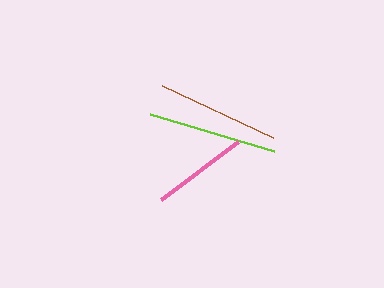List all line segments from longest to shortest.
From longest to shortest: lime, brown, pink.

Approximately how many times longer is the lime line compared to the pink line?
The lime line is approximately 1.3 times the length of the pink line.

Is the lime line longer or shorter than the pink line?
The lime line is longer than the pink line.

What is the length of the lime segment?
The lime segment is approximately 130 pixels long.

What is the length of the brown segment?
The brown segment is approximately 122 pixels long.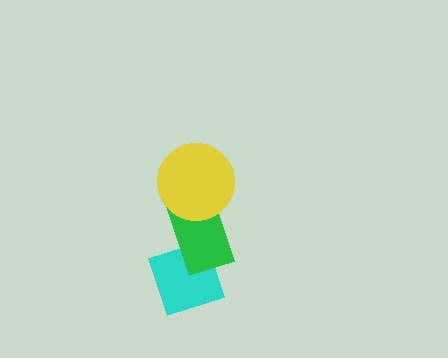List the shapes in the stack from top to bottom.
From top to bottom: the yellow circle, the green rectangle, the cyan diamond.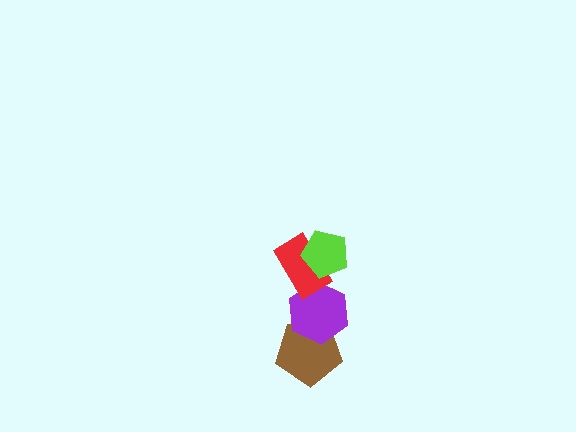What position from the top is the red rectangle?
The red rectangle is 2nd from the top.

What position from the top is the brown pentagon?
The brown pentagon is 4th from the top.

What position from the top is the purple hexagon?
The purple hexagon is 3rd from the top.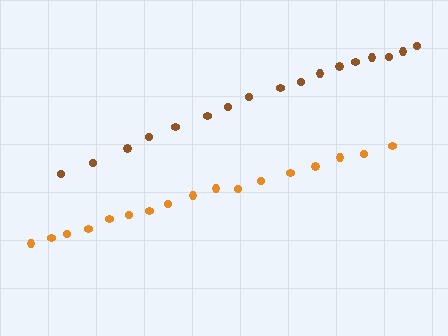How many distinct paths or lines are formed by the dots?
There are 2 distinct paths.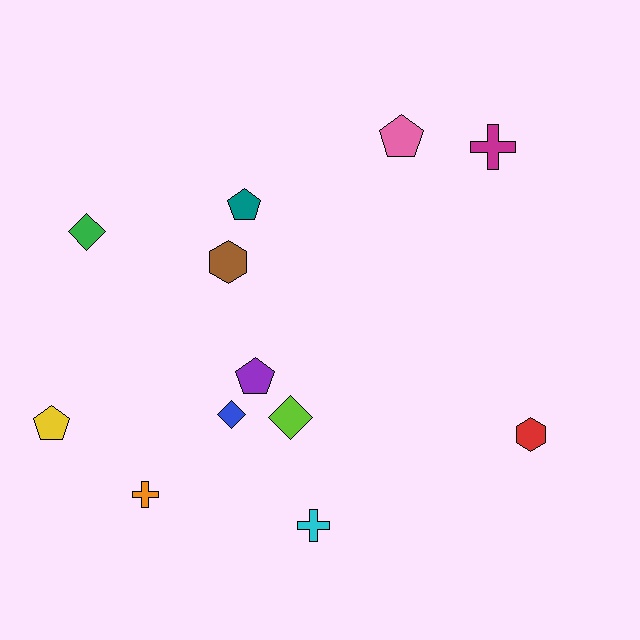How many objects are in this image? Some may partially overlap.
There are 12 objects.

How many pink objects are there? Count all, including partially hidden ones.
There is 1 pink object.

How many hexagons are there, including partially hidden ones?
There are 2 hexagons.